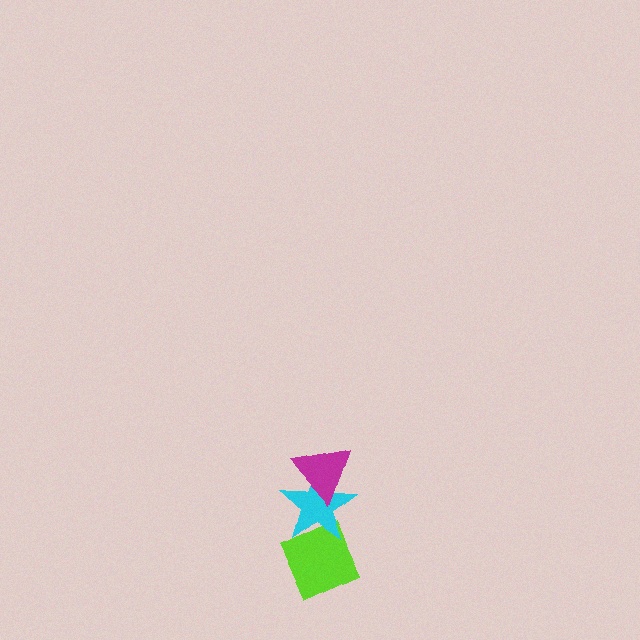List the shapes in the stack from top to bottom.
From top to bottom: the magenta triangle, the cyan star, the lime diamond.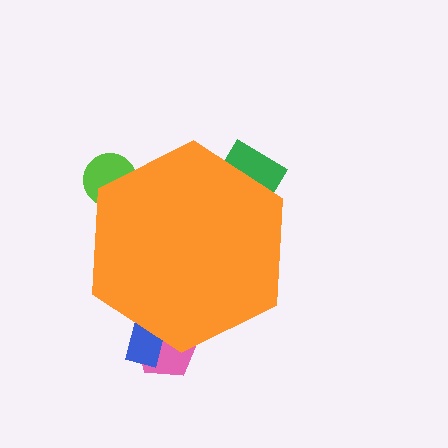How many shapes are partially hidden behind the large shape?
4 shapes are partially hidden.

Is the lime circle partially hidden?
Yes, the lime circle is partially hidden behind the orange hexagon.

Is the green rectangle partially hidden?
Yes, the green rectangle is partially hidden behind the orange hexagon.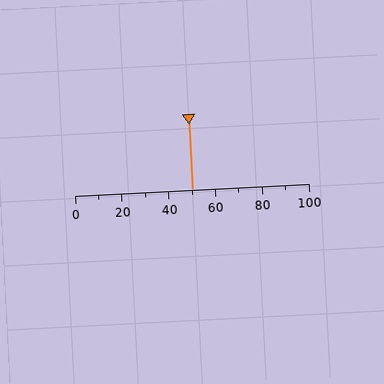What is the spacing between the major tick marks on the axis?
The major ticks are spaced 20 apart.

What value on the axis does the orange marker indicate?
The marker indicates approximately 50.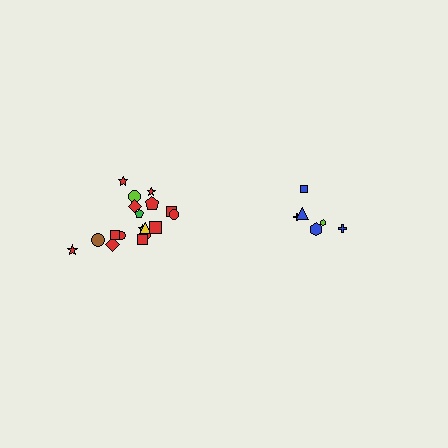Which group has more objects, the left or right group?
The left group.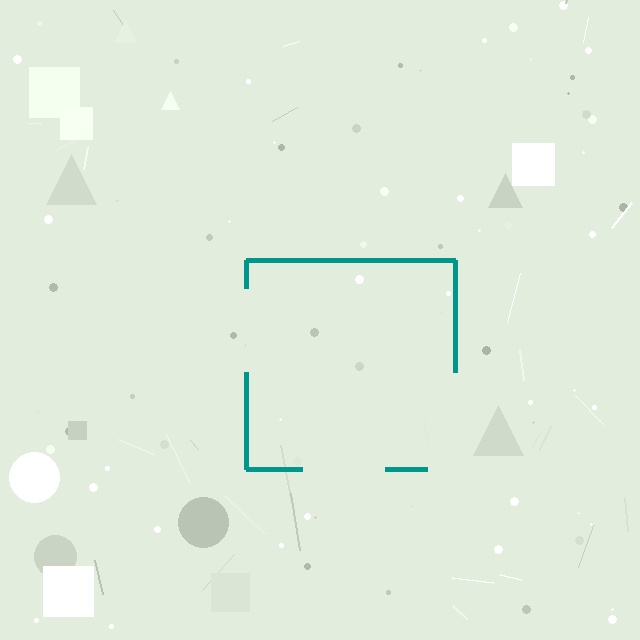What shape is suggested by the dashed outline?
The dashed outline suggests a square.